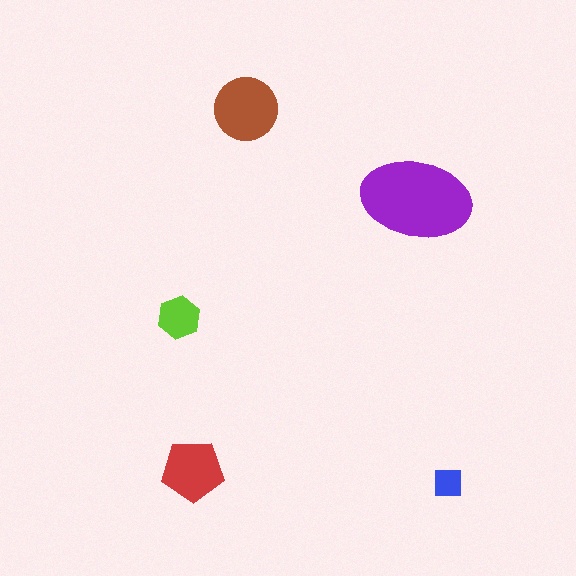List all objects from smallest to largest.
The blue square, the lime hexagon, the red pentagon, the brown circle, the purple ellipse.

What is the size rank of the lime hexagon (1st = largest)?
4th.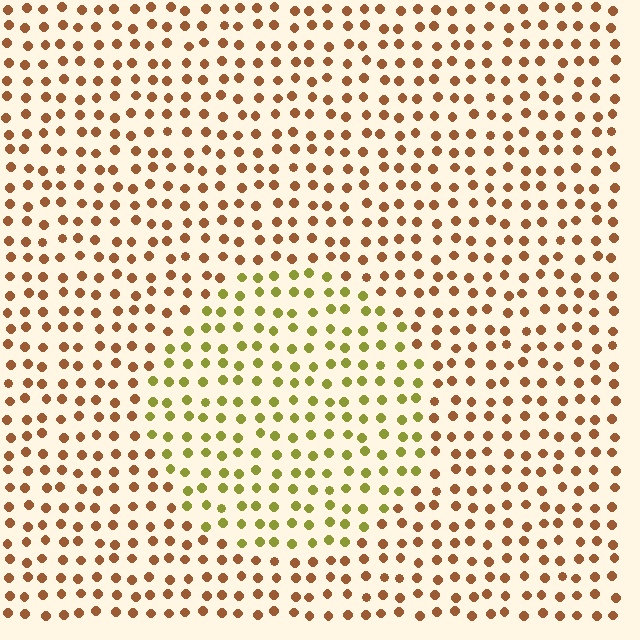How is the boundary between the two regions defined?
The boundary is defined purely by a slight shift in hue (about 47 degrees). Spacing, size, and orientation are identical on both sides.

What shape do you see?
I see a circle.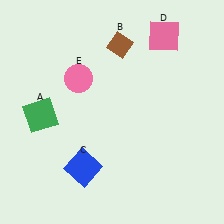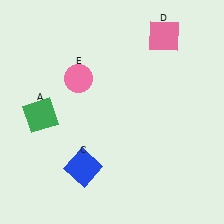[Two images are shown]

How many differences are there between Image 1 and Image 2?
There is 1 difference between the two images.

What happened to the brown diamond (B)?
The brown diamond (B) was removed in Image 2. It was in the top-right area of Image 1.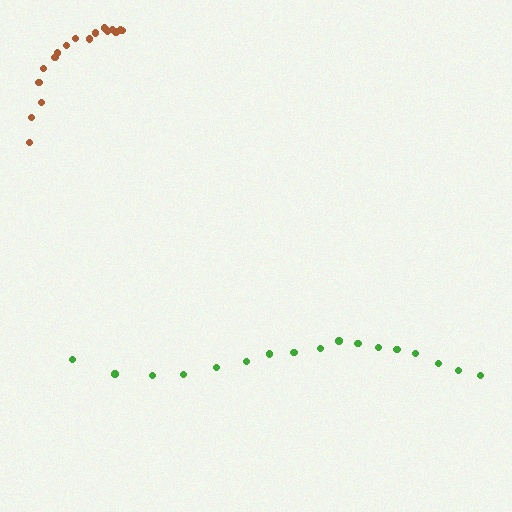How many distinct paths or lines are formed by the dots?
There are 2 distinct paths.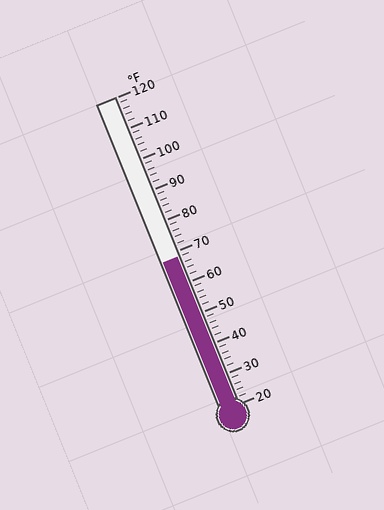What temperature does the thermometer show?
The thermometer shows approximately 68°F.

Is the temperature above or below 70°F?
The temperature is below 70°F.